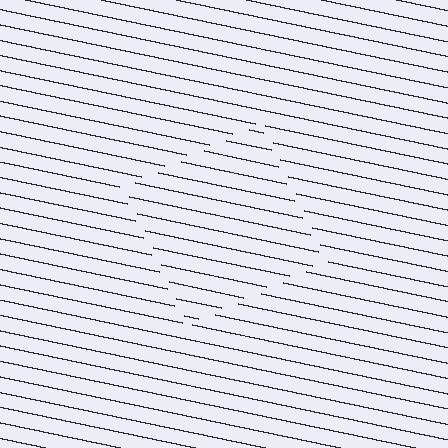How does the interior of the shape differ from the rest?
The interior of the shape contains the same grating, shifted by half a period — the contour is defined by the phase discontinuity where line-ends from the inner and outer gratings abut.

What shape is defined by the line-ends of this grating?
An illusory square. The interior of the shape contains the same grating, shifted by half a period — the contour is defined by the phase discontinuity where line-ends from the inner and outer gratings abut.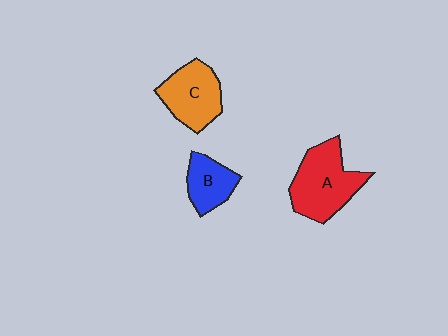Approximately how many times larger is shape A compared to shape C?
Approximately 1.2 times.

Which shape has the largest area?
Shape A (red).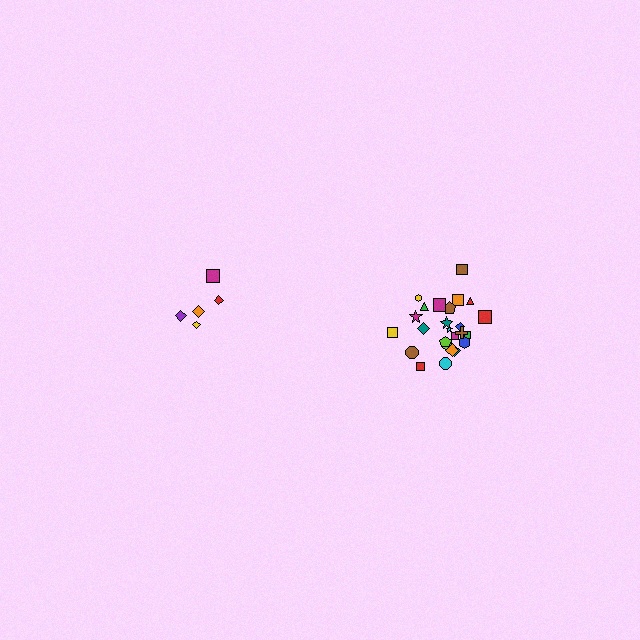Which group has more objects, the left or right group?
The right group.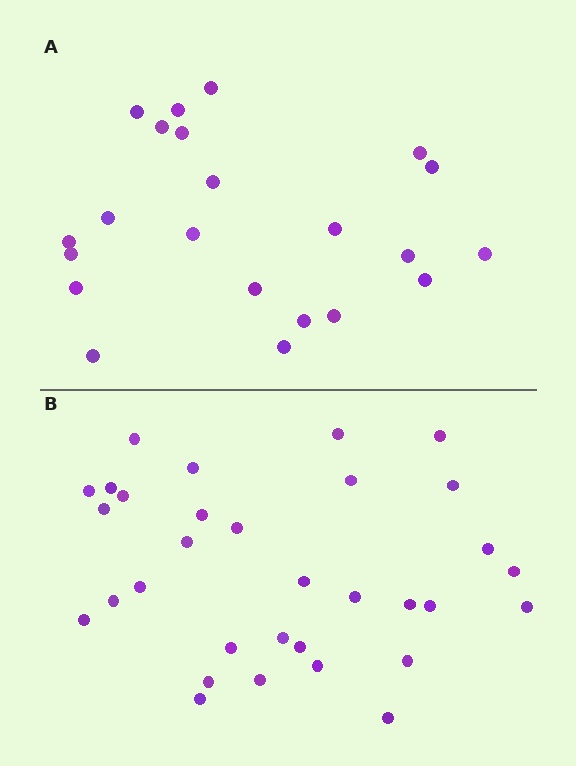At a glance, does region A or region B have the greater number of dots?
Region B (the bottom region) has more dots.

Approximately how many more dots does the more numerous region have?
Region B has roughly 10 or so more dots than region A.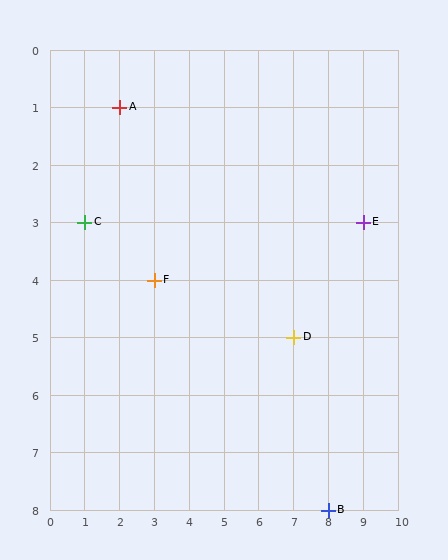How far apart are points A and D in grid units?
Points A and D are 5 columns and 4 rows apart (about 6.4 grid units diagonally).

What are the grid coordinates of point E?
Point E is at grid coordinates (9, 3).